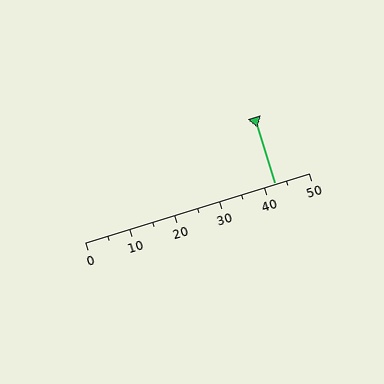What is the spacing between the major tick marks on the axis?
The major ticks are spaced 10 apart.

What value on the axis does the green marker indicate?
The marker indicates approximately 42.5.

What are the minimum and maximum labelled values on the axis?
The axis runs from 0 to 50.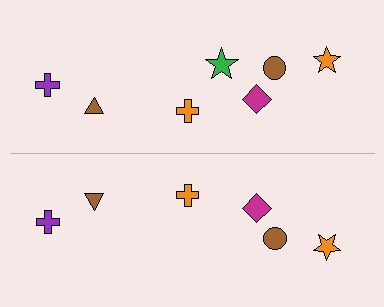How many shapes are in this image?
There are 13 shapes in this image.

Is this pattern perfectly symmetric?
No, the pattern is not perfectly symmetric. A green star is missing from the bottom side.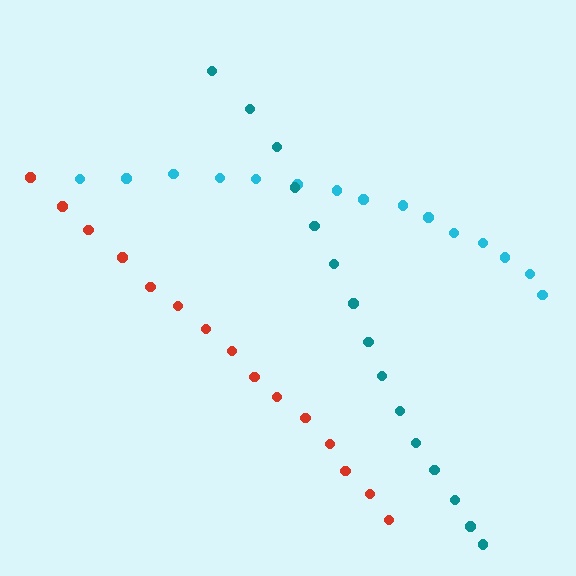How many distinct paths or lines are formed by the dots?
There are 3 distinct paths.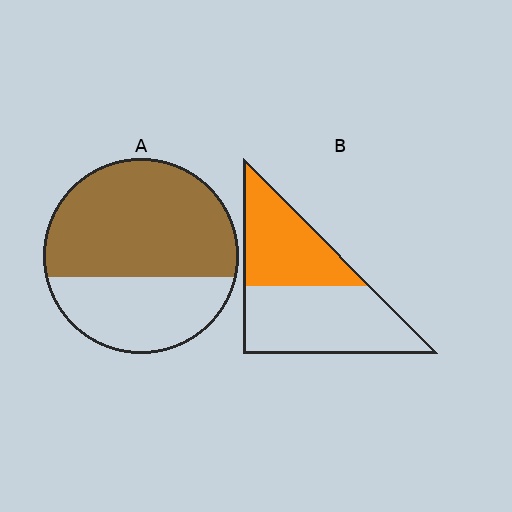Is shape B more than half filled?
No.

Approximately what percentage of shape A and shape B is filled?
A is approximately 65% and B is approximately 45%.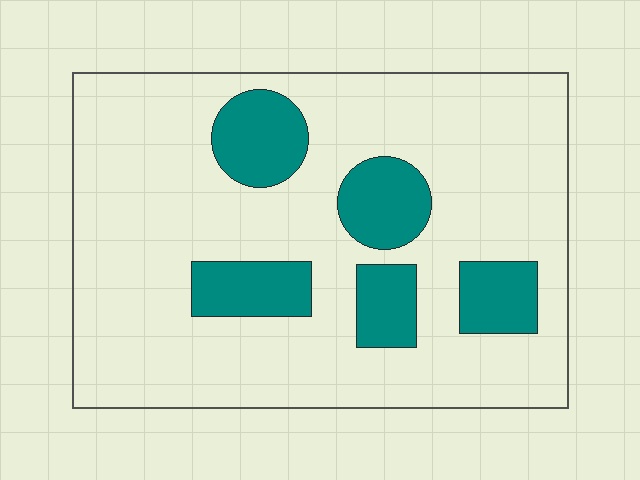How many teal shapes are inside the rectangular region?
5.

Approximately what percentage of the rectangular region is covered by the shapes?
Approximately 20%.